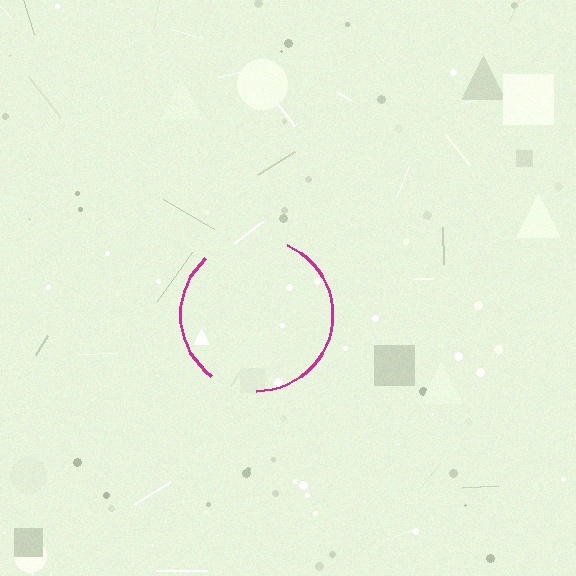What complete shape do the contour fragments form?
The contour fragments form a circle.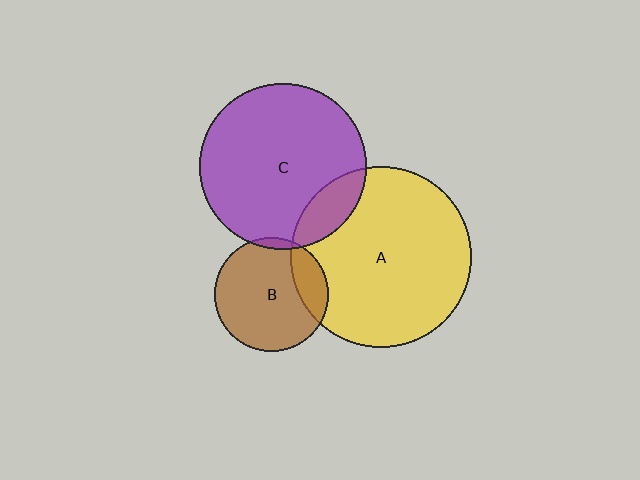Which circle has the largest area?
Circle A (yellow).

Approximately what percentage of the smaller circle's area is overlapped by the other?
Approximately 20%.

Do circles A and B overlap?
Yes.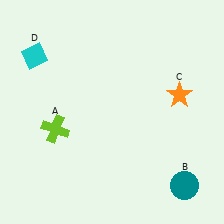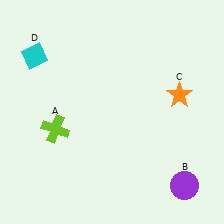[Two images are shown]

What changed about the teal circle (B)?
In Image 1, B is teal. In Image 2, it changed to purple.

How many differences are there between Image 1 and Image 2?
There is 1 difference between the two images.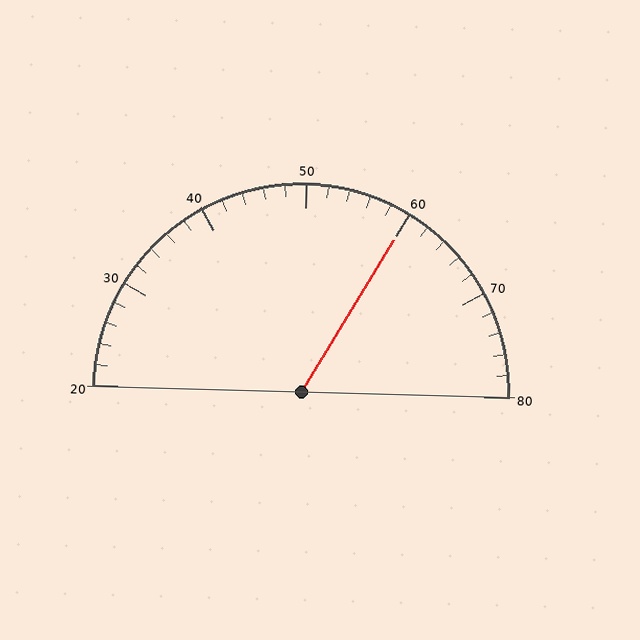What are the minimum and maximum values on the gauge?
The gauge ranges from 20 to 80.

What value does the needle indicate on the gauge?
The needle indicates approximately 60.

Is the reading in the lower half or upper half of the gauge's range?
The reading is in the upper half of the range (20 to 80).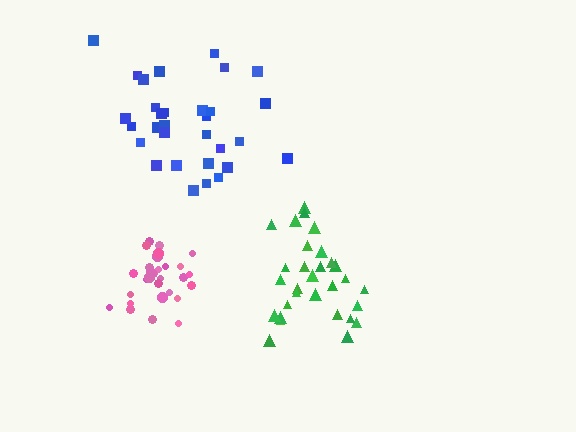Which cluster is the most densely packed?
Pink.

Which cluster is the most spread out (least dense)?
Blue.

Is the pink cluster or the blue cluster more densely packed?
Pink.